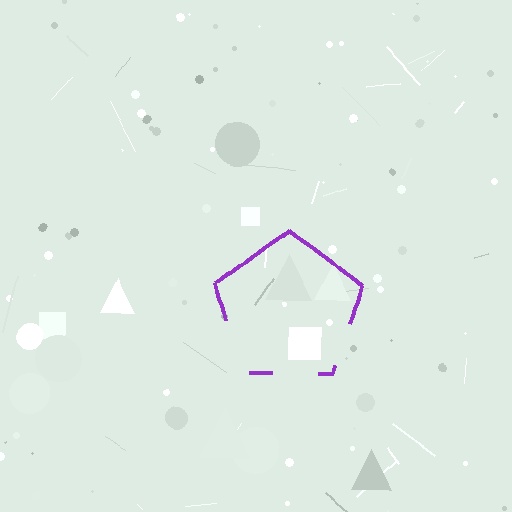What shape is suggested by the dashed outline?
The dashed outline suggests a pentagon.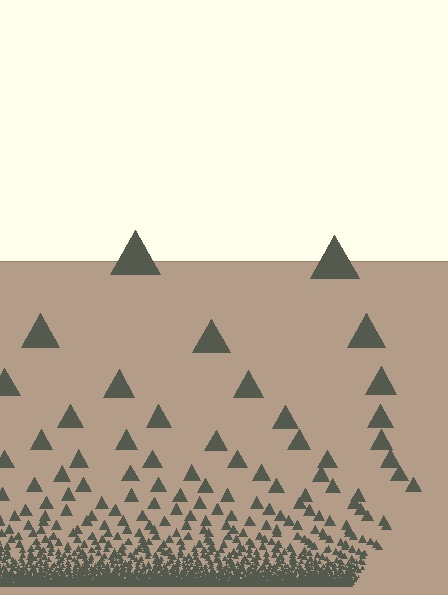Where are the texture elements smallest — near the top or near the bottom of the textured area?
Near the bottom.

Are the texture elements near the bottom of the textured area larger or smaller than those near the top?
Smaller. The gradient is inverted — elements near the bottom are smaller and denser.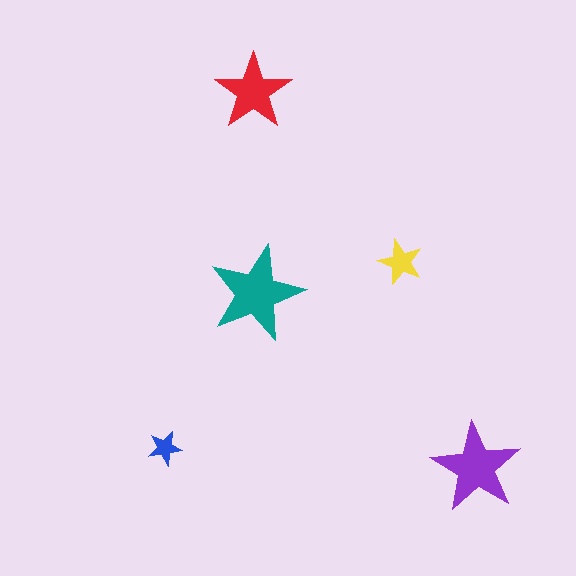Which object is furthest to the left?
The blue star is leftmost.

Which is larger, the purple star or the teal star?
The teal one.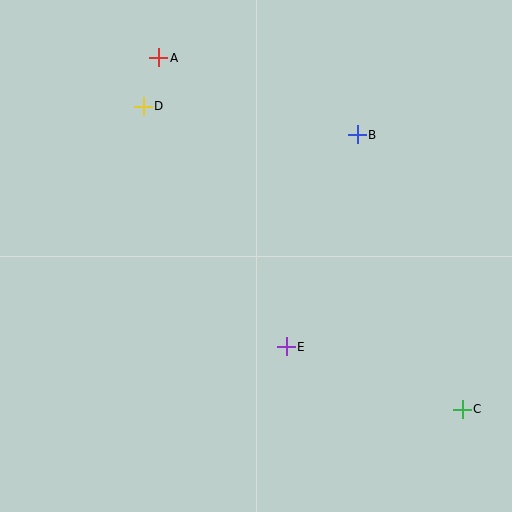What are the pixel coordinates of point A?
Point A is at (159, 58).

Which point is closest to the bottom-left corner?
Point E is closest to the bottom-left corner.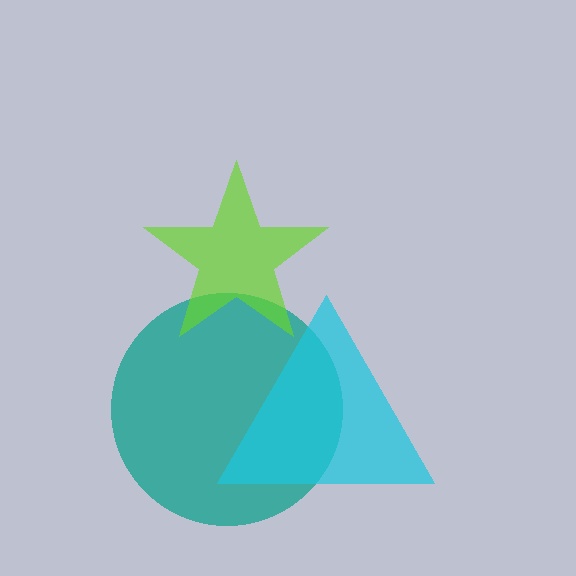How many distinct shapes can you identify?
There are 3 distinct shapes: a teal circle, a cyan triangle, a lime star.